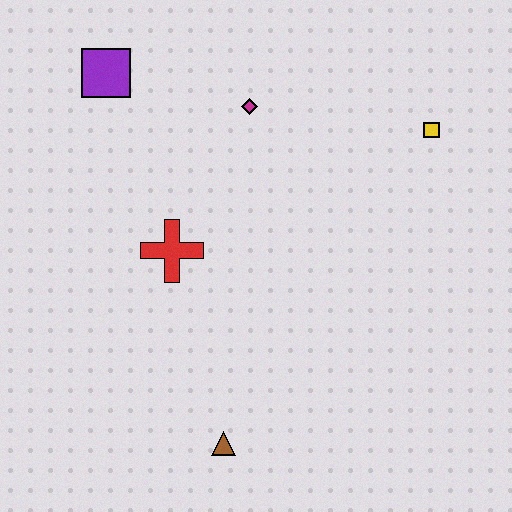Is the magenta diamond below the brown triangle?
No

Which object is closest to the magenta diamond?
The purple square is closest to the magenta diamond.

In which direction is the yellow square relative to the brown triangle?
The yellow square is above the brown triangle.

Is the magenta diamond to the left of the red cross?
No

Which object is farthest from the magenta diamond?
The brown triangle is farthest from the magenta diamond.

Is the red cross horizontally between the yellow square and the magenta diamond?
No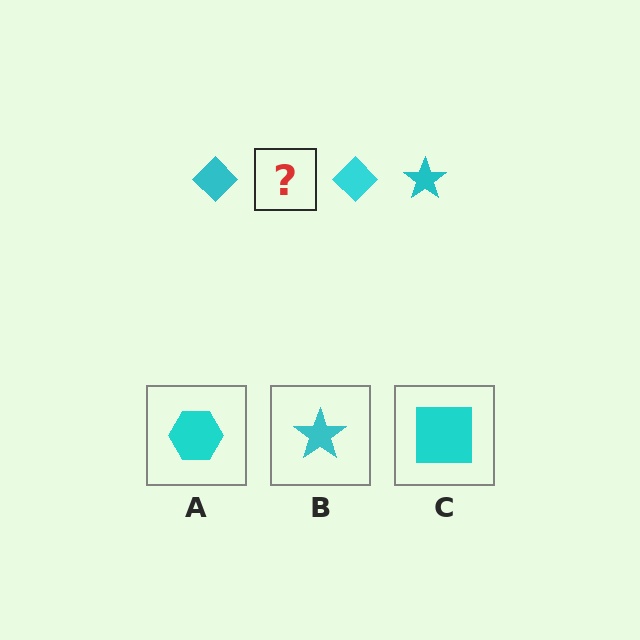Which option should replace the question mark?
Option B.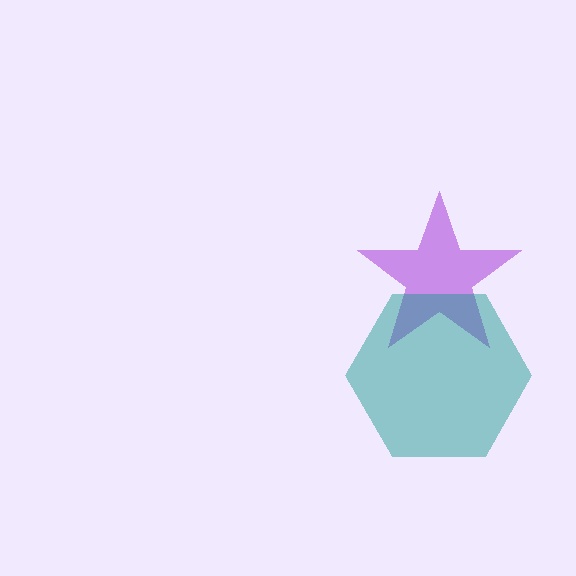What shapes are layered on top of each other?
The layered shapes are: a purple star, a teal hexagon.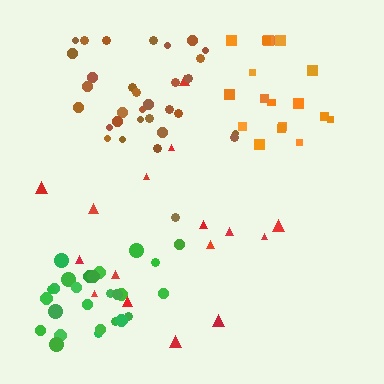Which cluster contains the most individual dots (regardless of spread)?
Brown (32).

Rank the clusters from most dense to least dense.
green, brown, orange, red.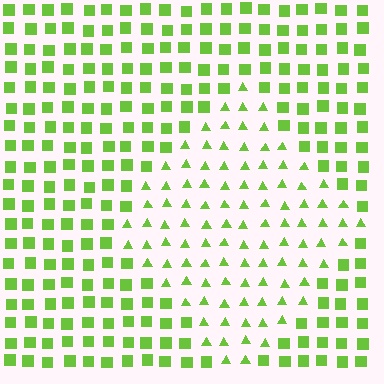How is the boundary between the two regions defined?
The boundary is defined by a change in element shape: triangles inside vs. squares outside. All elements share the same color and spacing.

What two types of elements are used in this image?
The image uses triangles inside the diamond region and squares outside it.